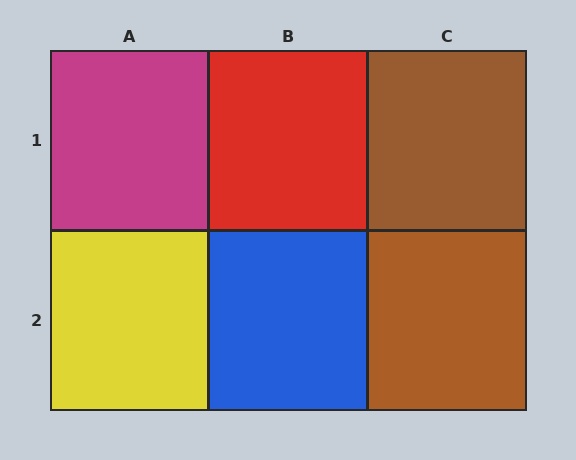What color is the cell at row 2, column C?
Brown.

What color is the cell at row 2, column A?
Yellow.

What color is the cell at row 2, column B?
Blue.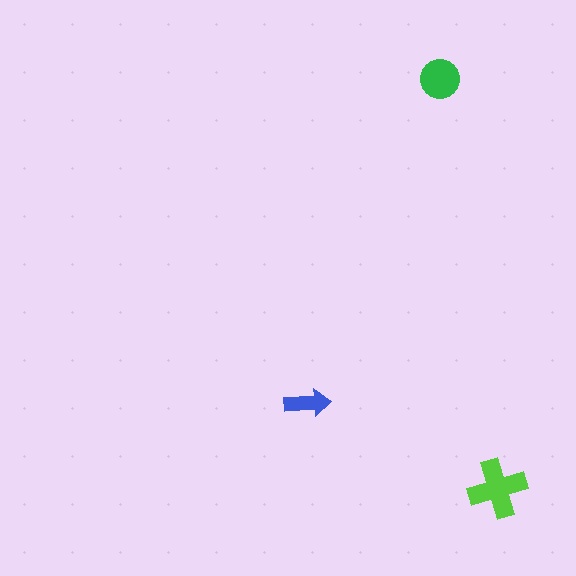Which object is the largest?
The lime cross.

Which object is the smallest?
The blue arrow.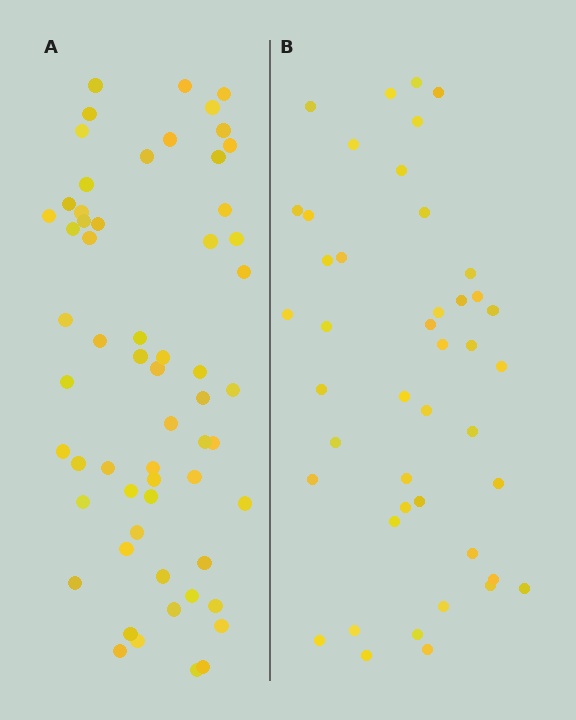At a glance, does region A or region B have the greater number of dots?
Region A (the left region) has more dots.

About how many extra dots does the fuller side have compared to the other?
Region A has approximately 15 more dots than region B.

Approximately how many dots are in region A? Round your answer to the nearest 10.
About 60 dots.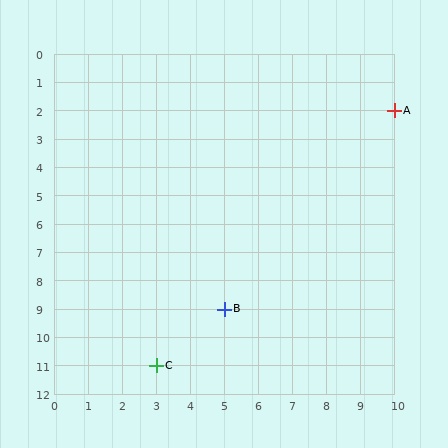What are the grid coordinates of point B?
Point B is at grid coordinates (5, 9).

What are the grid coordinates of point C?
Point C is at grid coordinates (3, 11).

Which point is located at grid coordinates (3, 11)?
Point C is at (3, 11).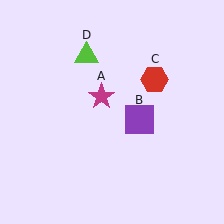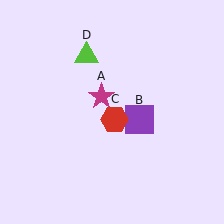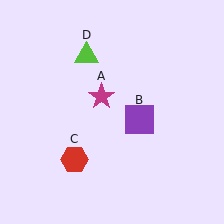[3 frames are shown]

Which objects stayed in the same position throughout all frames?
Magenta star (object A) and purple square (object B) and lime triangle (object D) remained stationary.